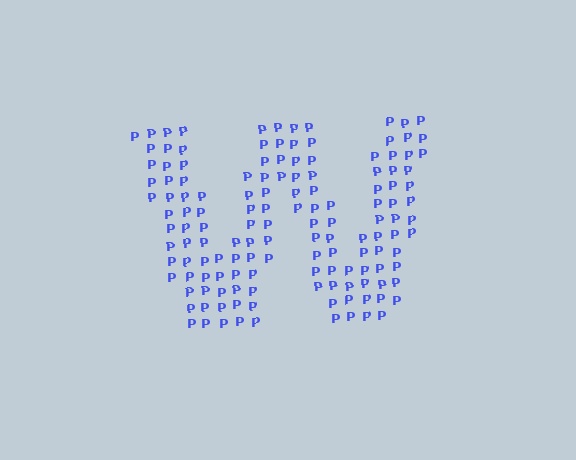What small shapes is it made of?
It is made of small letter P's.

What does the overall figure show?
The overall figure shows the letter W.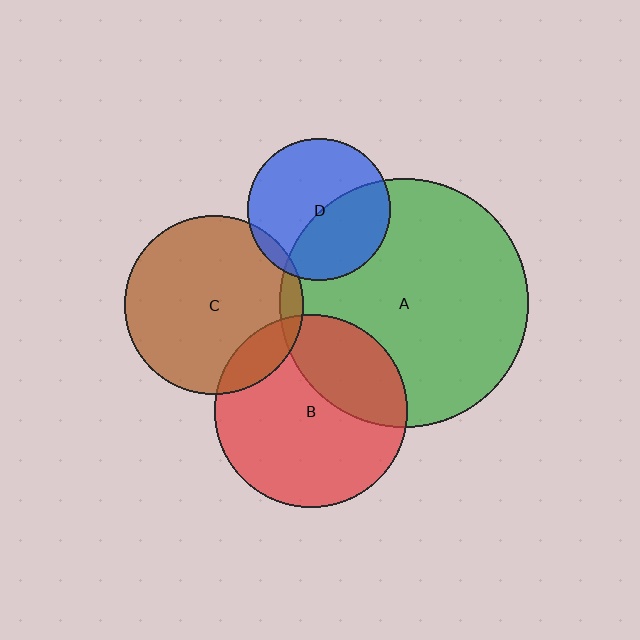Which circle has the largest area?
Circle A (green).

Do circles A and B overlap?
Yes.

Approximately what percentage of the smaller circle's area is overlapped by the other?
Approximately 30%.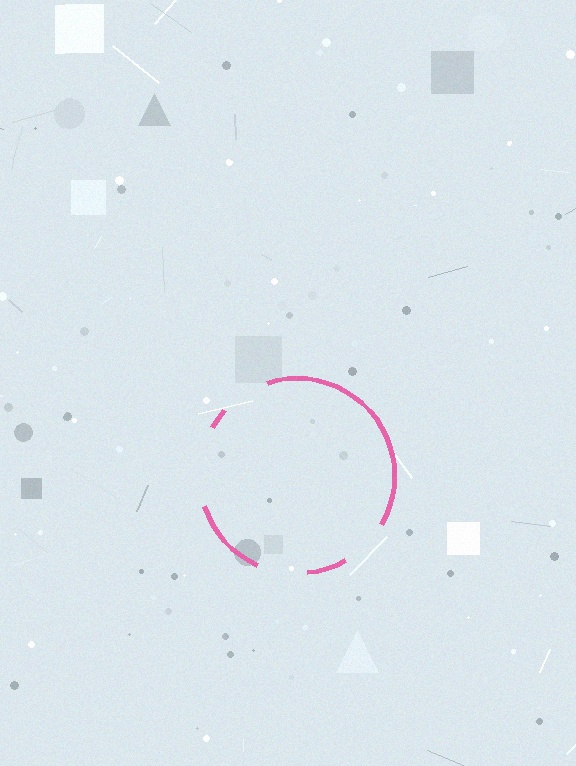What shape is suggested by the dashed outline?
The dashed outline suggests a circle.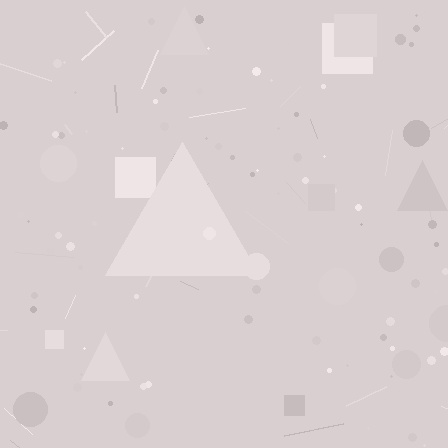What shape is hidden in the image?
A triangle is hidden in the image.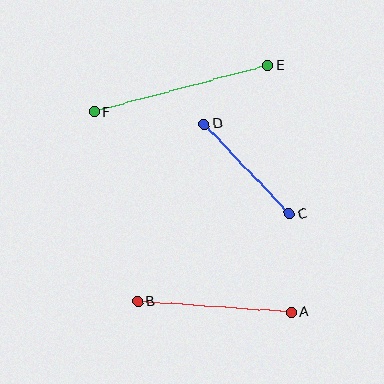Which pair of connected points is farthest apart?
Points E and F are farthest apart.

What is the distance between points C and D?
The distance is approximately 123 pixels.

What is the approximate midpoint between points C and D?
The midpoint is at approximately (247, 169) pixels.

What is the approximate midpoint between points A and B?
The midpoint is at approximately (214, 307) pixels.